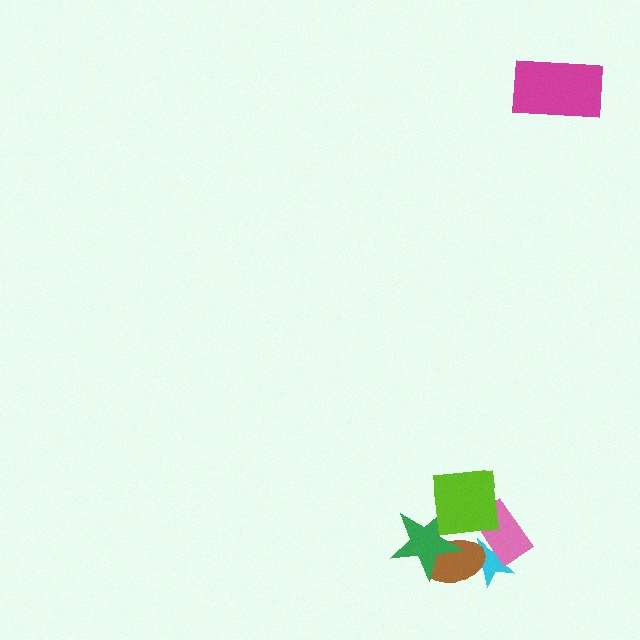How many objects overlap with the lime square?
3 objects overlap with the lime square.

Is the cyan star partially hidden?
Yes, it is partially covered by another shape.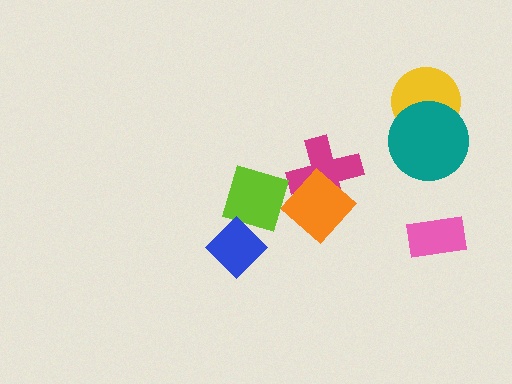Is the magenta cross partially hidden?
Yes, it is partially covered by another shape.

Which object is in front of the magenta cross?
The orange diamond is in front of the magenta cross.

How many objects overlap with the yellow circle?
1 object overlaps with the yellow circle.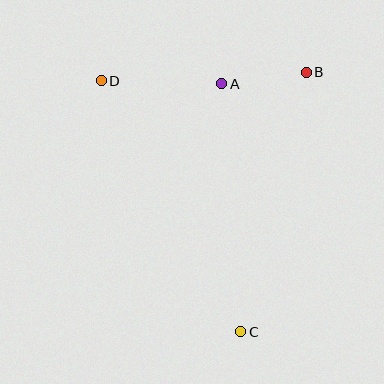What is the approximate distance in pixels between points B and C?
The distance between B and C is approximately 268 pixels.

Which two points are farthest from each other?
Points C and D are farthest from each other.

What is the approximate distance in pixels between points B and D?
The distance between B and D is approximately 205 pixels.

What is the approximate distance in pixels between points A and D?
The distance between A and D is approximately 121 pixels.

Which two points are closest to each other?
Points A and B are closest to each other.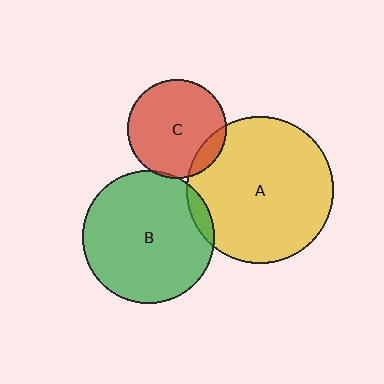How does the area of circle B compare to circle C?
Approximately 1.8 times.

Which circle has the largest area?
Circle A (yellow).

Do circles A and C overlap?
Yes.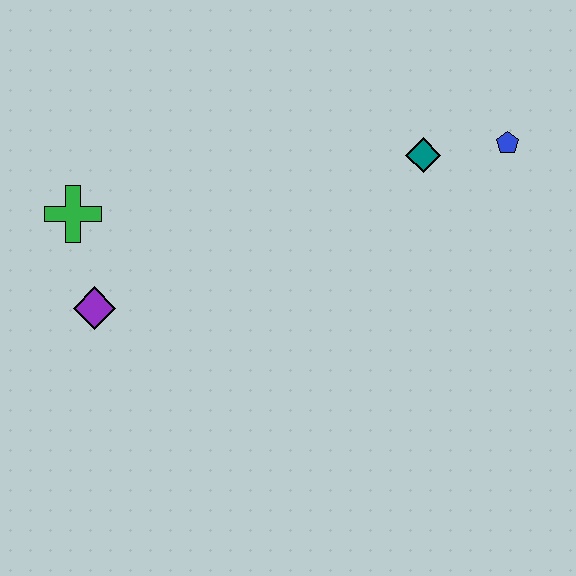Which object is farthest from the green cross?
The blue pentagon is farthest from the green cross.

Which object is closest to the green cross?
The purple diamond is closest to the green cross.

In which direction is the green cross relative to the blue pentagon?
The green cross is to the left of the blue pentagon.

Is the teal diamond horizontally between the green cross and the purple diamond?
No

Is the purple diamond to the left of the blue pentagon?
Yes